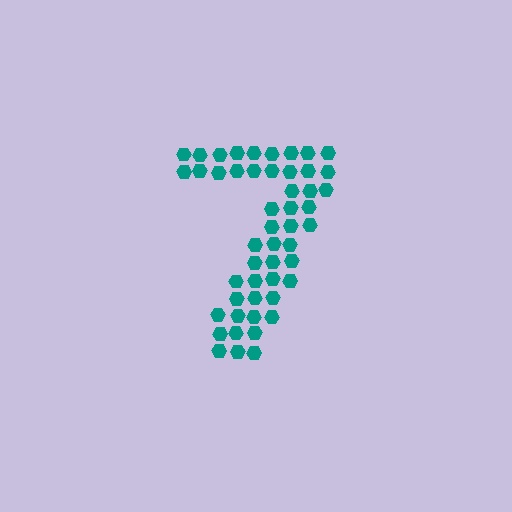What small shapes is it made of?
It is made of small hexagons.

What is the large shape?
The large shape is the digit 7.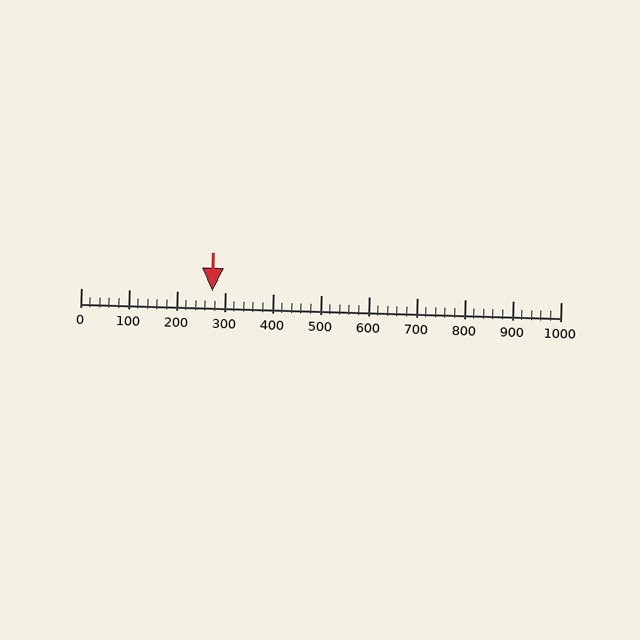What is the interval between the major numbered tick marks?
The major tick marks are spaced 100 units apart.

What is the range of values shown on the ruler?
The ruler shows values from 0 to 1000.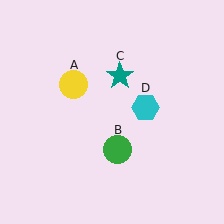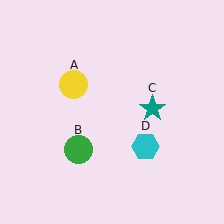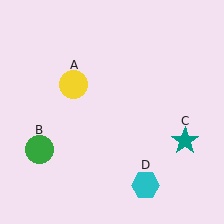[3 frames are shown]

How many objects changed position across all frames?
3 objects changed position: green circle (object B), teal star (object C), cyan hexagon (object D).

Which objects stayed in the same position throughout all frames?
Yellow circle (object A) remained stationary.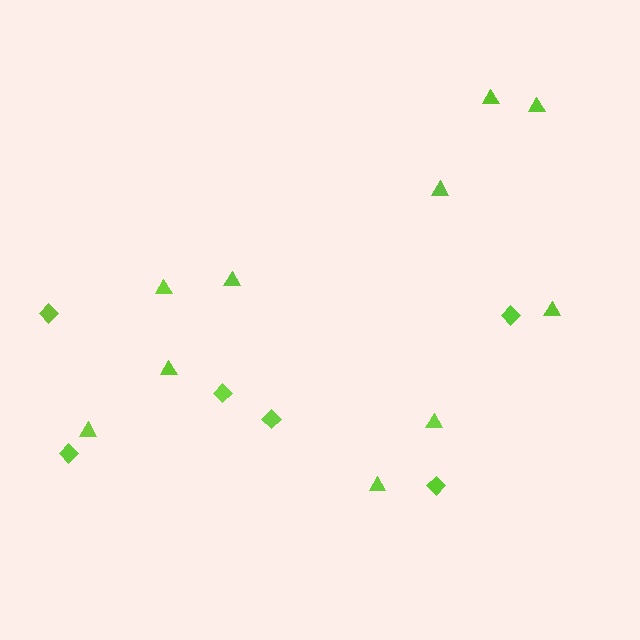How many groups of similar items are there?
There are 2 groups: one group of triangles (10) and one group of diamonds (6).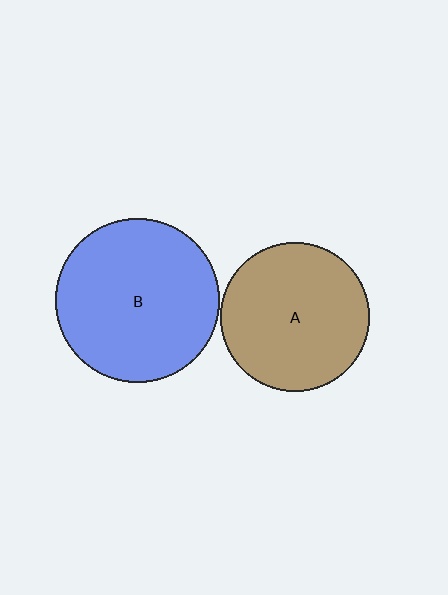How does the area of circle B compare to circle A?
Approximately 1.2 times.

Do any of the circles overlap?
No, none of the circles overlap.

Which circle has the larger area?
Circle B (blue).